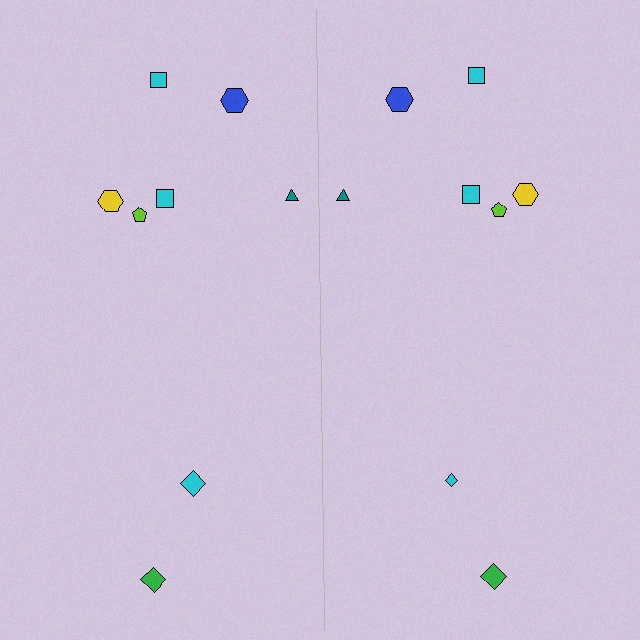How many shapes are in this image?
There are 16 shapes in this image.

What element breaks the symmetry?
The cyan diamond on the right side has a different size than its mirror counterpart.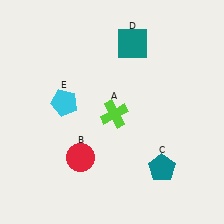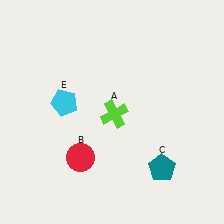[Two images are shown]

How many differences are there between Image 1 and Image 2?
There is 1 difference between the two images.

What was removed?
The teal square (D) was removed in Image 2.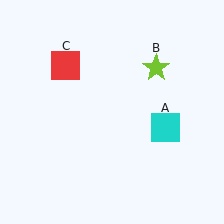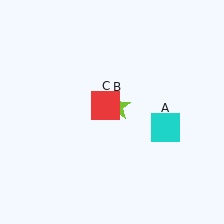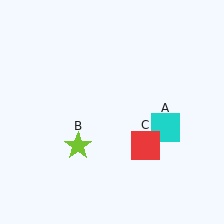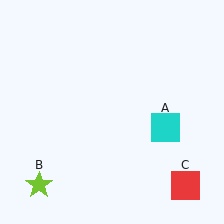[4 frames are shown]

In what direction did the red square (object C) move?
The red square (object C) moved down and to the right.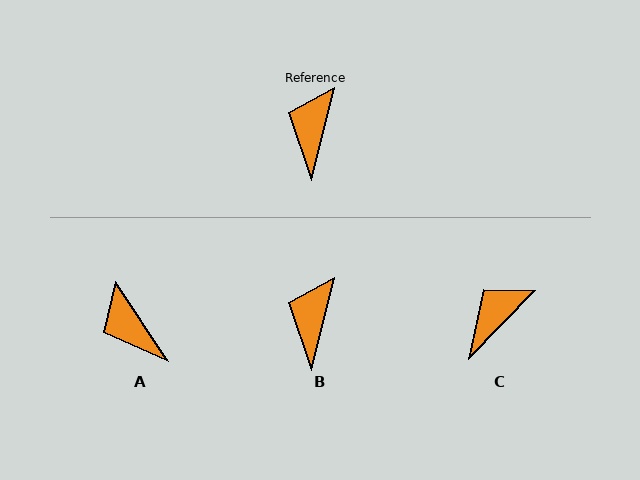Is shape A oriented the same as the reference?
No, it is off by about 47 degrees.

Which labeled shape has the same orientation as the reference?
B.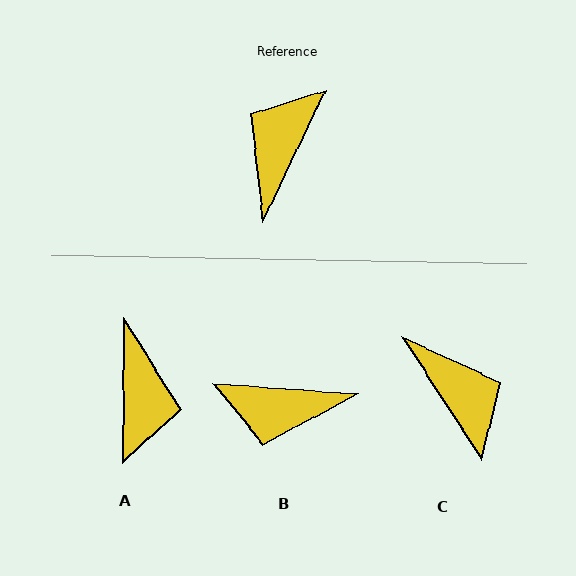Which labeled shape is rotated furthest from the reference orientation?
A, about 155 degrees away.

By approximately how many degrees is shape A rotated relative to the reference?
Approximately 155 degrees clockwise.